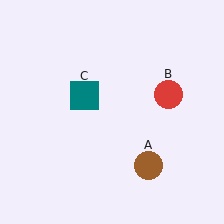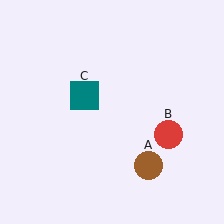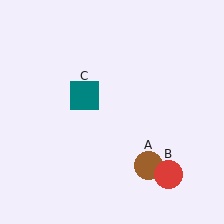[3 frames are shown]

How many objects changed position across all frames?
1 object changed position: red circle (object B).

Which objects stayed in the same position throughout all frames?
Brown circle (object A) and teal square (object C) remained stationary.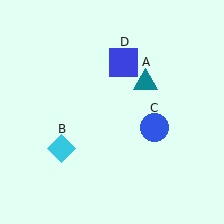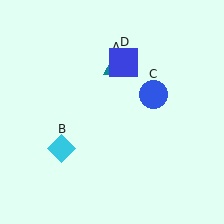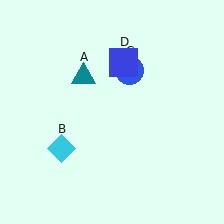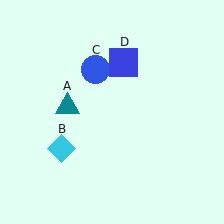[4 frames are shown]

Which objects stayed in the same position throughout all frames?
Cyan diamond (object B) and blue square (object D) remained stationary.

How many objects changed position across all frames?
2 objects changed position: teal triangle (object A), blue circle (object C).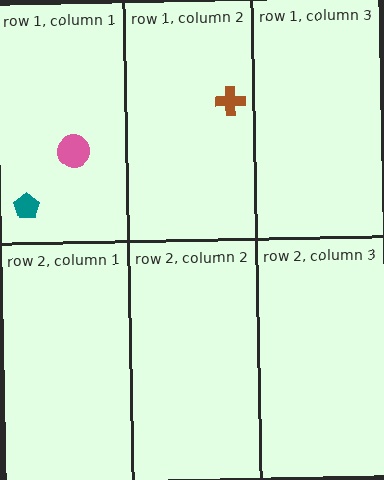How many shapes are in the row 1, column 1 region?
2.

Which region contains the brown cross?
The row 1, column 2 region.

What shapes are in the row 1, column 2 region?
The brown cross.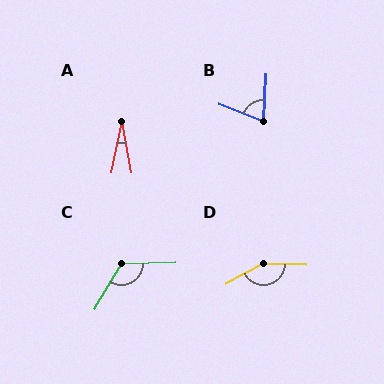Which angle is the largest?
D, at approximately 149 degrees.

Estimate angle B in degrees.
Approximately 71 degrees.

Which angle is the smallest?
A, at approximately 22 degrees.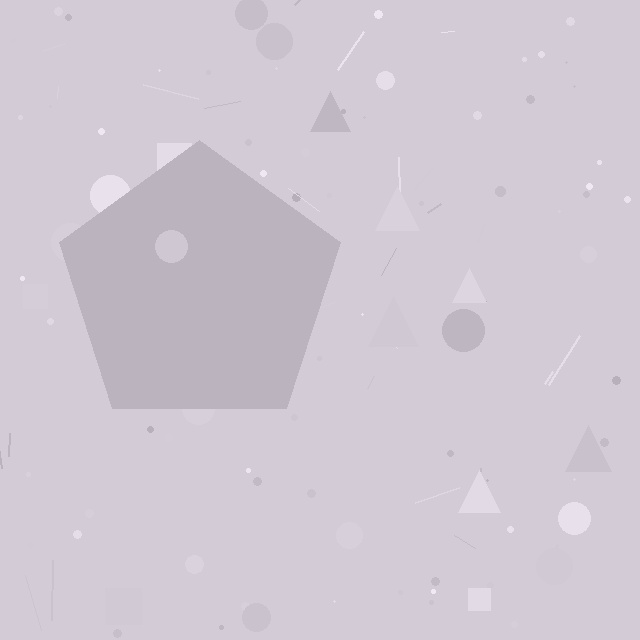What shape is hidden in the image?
A pentagon is hidden in the image.